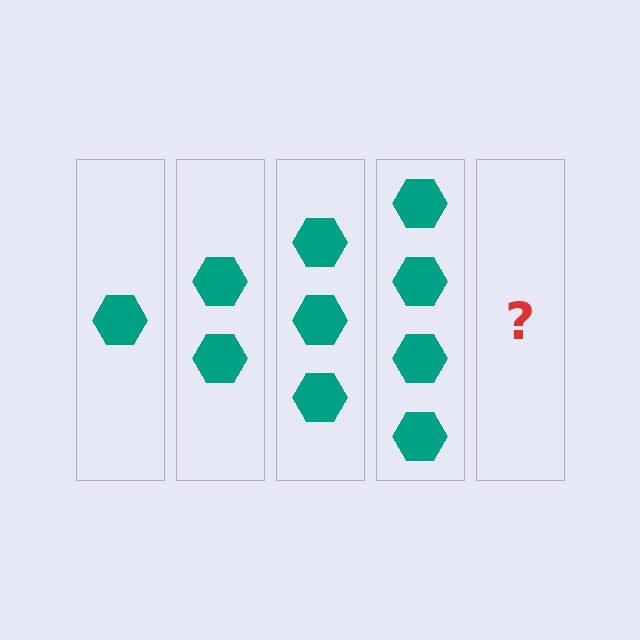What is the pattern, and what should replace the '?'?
The pattern is that each step adds one more hexagon. The '?' should be 5 hexagons.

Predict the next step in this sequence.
The next step is 5 hexagons.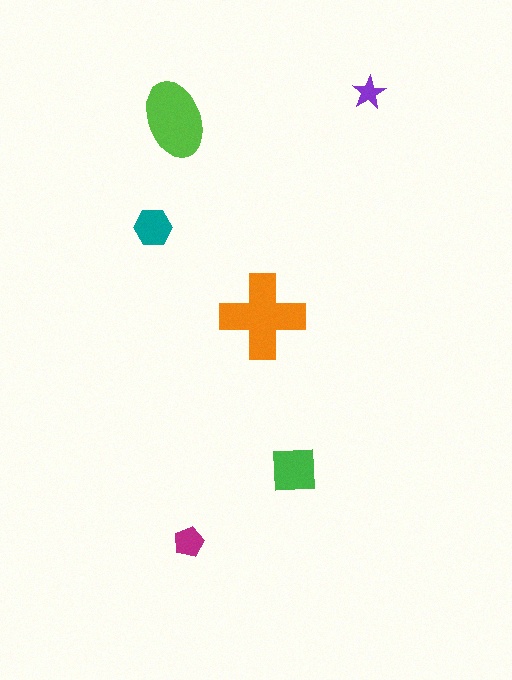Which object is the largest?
The orange cross.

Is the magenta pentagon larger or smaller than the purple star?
Larger.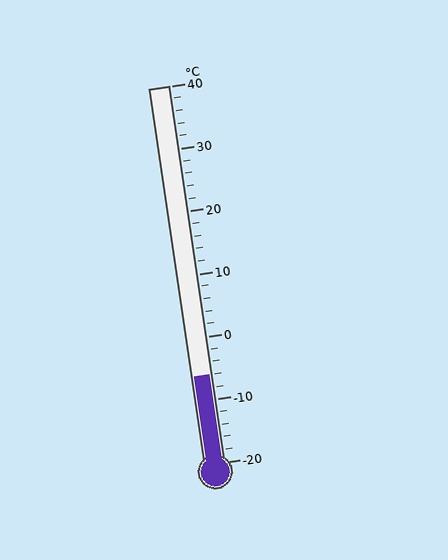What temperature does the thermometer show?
The thermometer shows approximately -6°C.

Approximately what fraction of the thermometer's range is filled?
The thermometer is filled to approximately 25% of its range.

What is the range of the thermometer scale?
The thermometer scale ranges from -20°C to 40°C.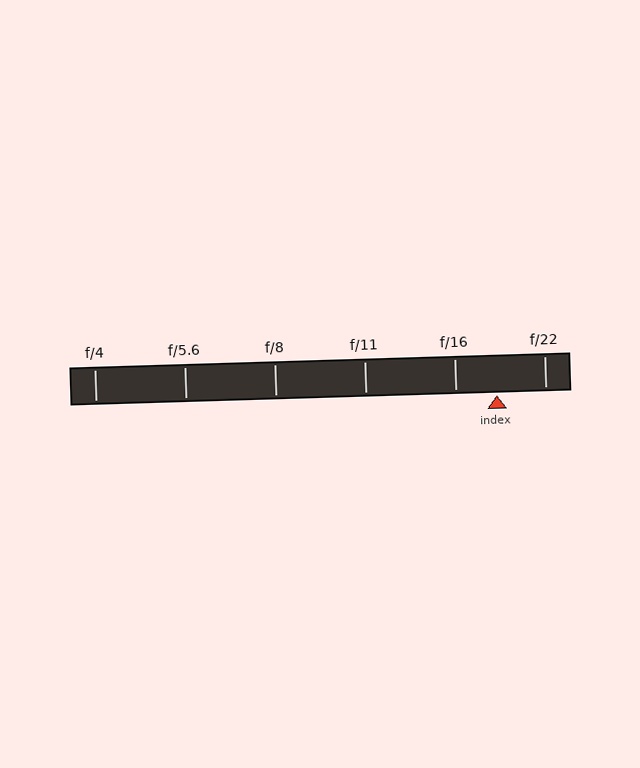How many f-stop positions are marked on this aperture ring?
There are 6 f-stop positions marked.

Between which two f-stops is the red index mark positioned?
The index mark is between f/16 and f/22.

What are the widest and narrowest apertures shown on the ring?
The widest aperture shown is f/4 and the narrowest is f/22.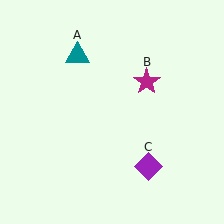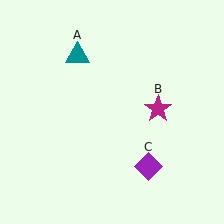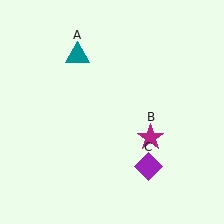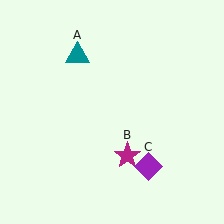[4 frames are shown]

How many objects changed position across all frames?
1 object changed position: magenta star (object B).